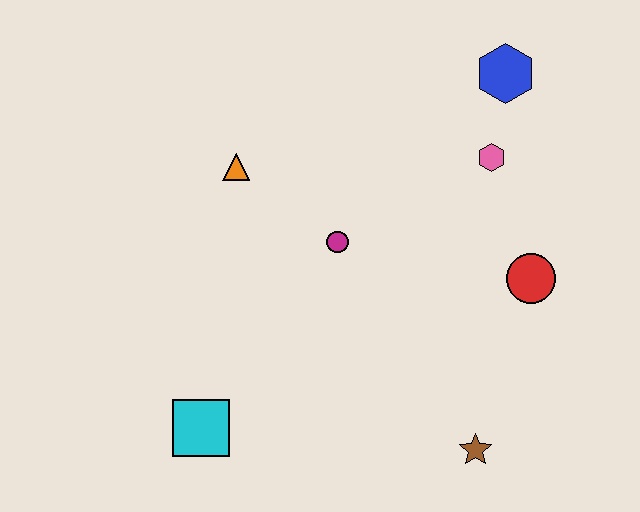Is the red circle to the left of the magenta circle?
No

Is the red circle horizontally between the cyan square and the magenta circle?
No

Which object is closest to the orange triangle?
The magenta circle is closest to the orange triangle.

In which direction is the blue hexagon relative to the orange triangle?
The blue hexagon is to the right of the orange triangle.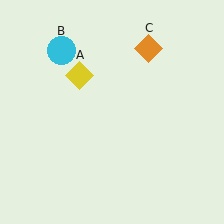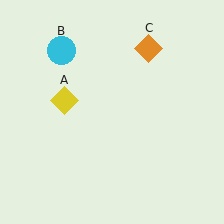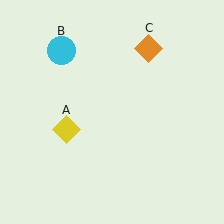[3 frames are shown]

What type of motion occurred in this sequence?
The yellow diamond (object A) rotated counterclockwise around the center of the scene.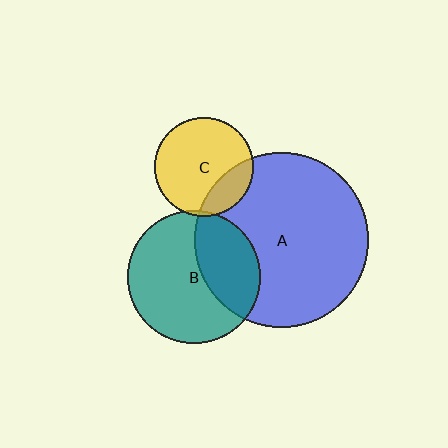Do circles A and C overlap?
Yes.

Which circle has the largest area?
Circle A (blue).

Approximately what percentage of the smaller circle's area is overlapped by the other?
Approximately 20%.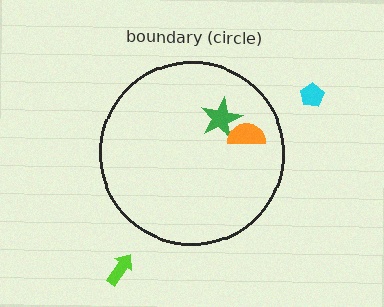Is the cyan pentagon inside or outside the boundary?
Outside.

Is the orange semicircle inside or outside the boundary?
Inside.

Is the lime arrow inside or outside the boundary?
Outside.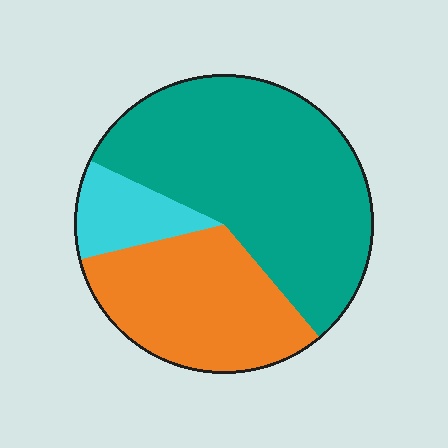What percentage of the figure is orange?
Orange covers around 30% of the figure.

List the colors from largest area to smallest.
From largest to smallest: teal, orange, cyan.